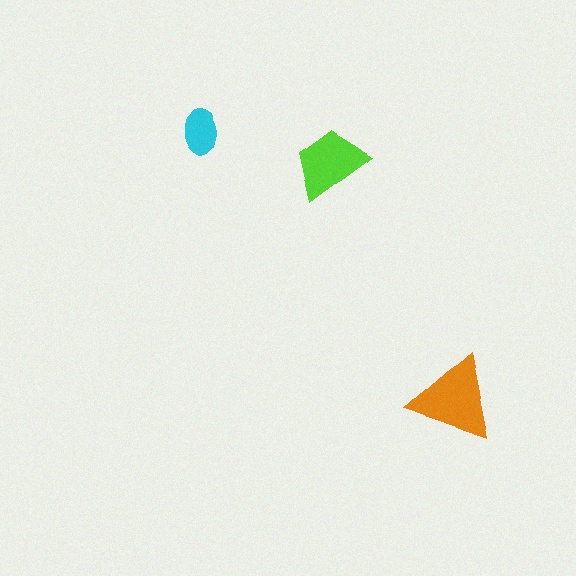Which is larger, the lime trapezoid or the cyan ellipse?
The lime trapezoid.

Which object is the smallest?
The cyan ellipse.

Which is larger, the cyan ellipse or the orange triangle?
The orange triangle.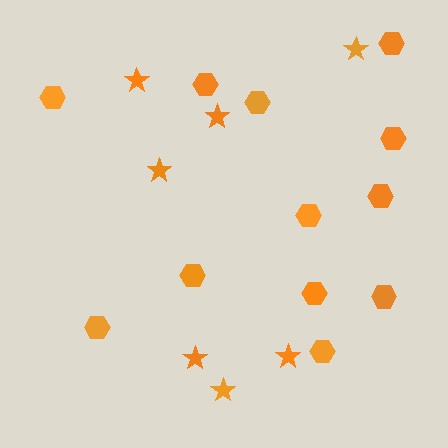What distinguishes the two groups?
There are 2 groups: one group of stars (7) and one group of hexagons (12).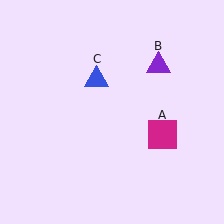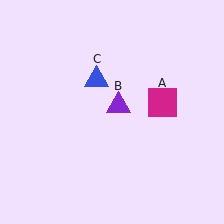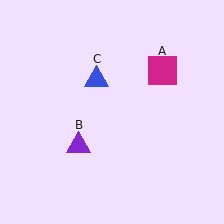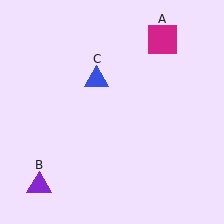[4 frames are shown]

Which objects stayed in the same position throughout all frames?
Blue triangle (object C) remained stationary.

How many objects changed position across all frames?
2 objects changed position: magenta square (object A), purple triangle (object B).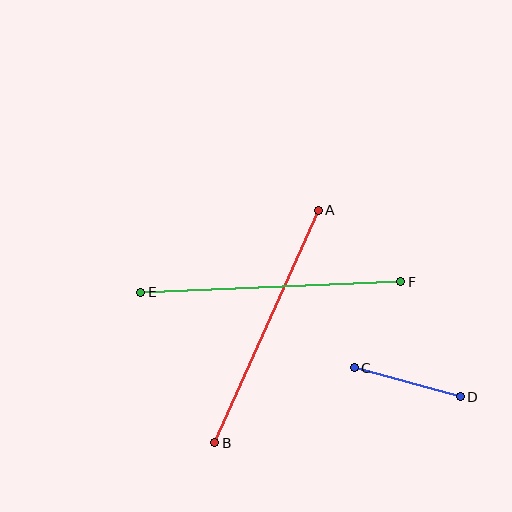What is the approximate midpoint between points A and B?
The midpoint is at approximately (266, 326) pixels.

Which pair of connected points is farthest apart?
Points E and F are farthest apart.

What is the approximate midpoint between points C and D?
The midpoint is at approximately (407, 382) pixels.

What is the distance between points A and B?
The distance is approximately 255 pixels.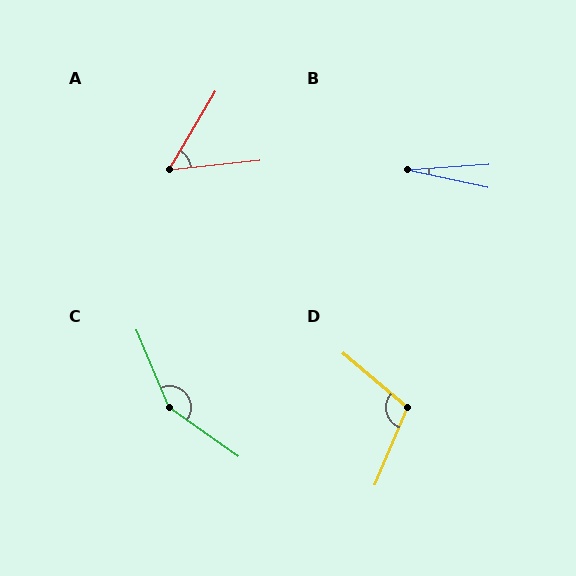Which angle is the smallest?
B, at approximately 16 degrees.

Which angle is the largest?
C, at approximately 148 degrees.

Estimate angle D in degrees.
Approximately 108 degrees.